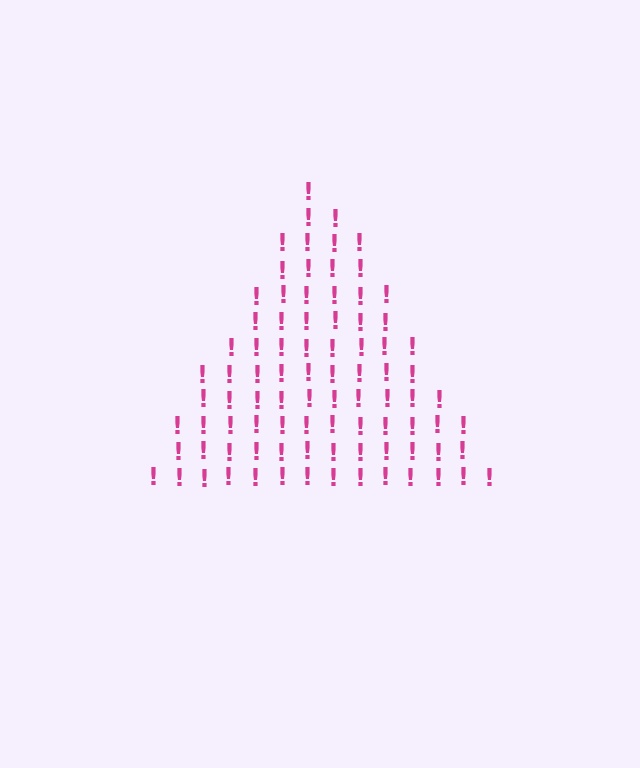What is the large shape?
The large shape is a triangle.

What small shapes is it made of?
It is made of small exclamation marks.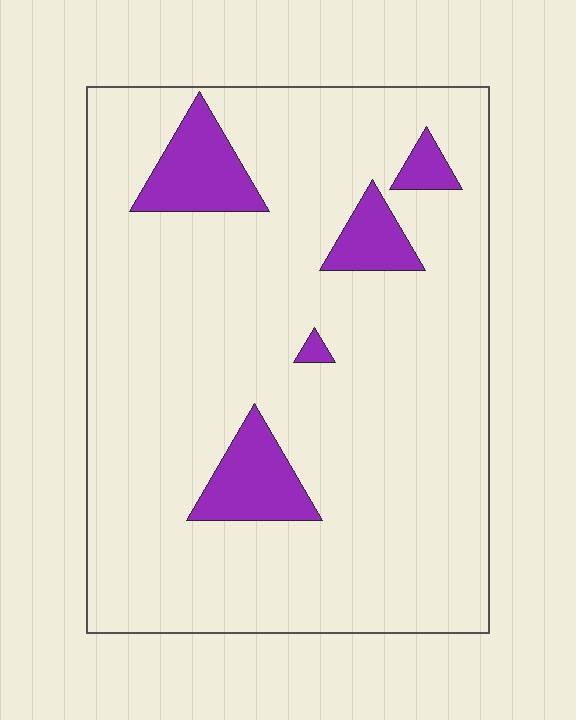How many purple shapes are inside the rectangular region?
5.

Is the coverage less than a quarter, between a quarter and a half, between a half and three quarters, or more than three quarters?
Less than a quarter.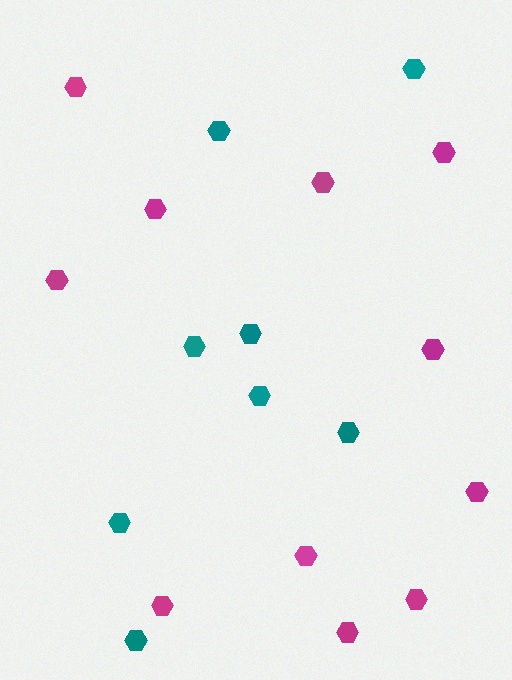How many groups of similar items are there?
There are 2 groups: one group of teal hexagons (8) and one group of magenta hexagons (11).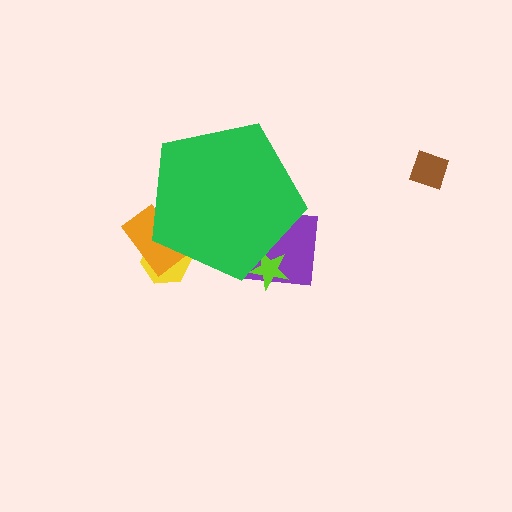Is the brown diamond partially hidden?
No, the brown diamond is fully visible.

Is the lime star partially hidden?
Yes, the lime star is partially hidden behind the green pentagon.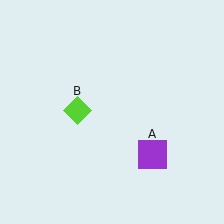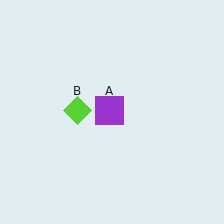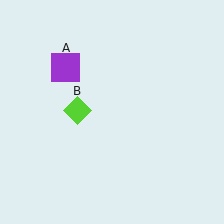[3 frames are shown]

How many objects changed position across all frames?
1 object changed position: purple square (object A).